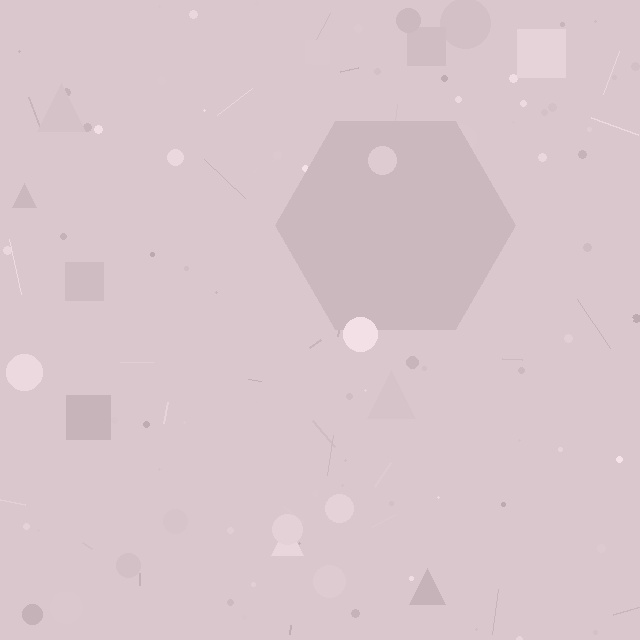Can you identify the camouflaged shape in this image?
The camouflaged shape is a hexagon.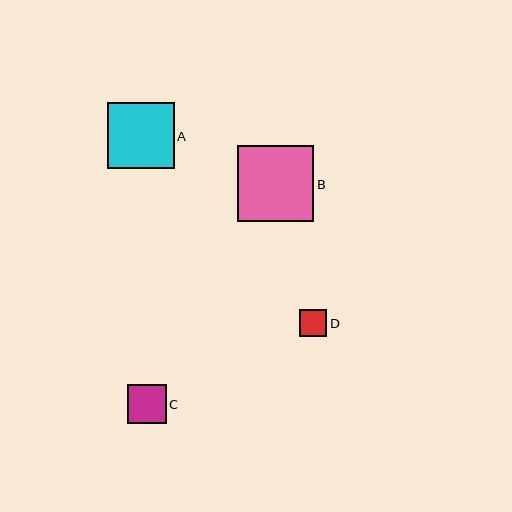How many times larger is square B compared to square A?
Square B is approximately 1.2 times the size of square A.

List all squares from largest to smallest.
From largest to smallest: B, A, C, D.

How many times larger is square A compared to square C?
Square A is approximately 1.7 times the size of square C.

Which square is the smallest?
Square D is the smallest with a size of approximately 27 pixels.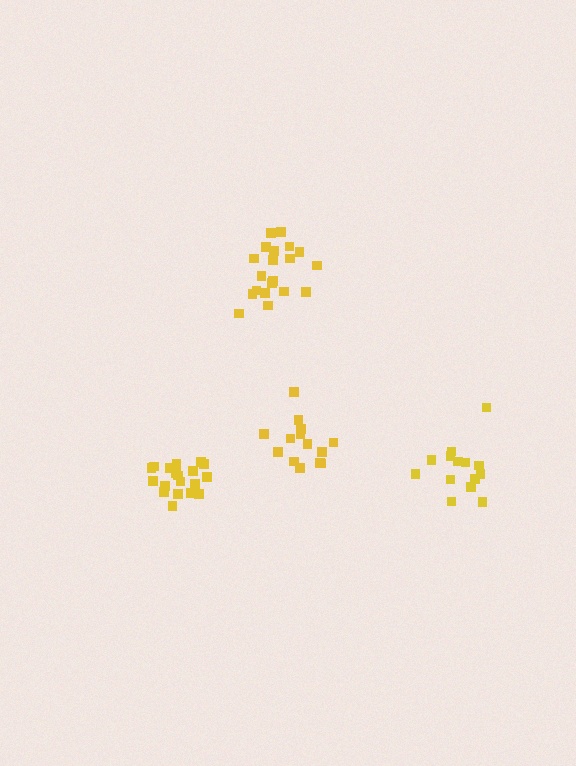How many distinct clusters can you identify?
There are 4 distinct clusters.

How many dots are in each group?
Group 1: 20 dots, Group 2: 14 dots, Group 3: 14 dots, Group 4: 20 dots (68 total).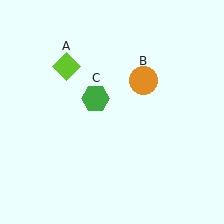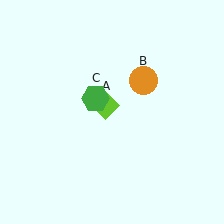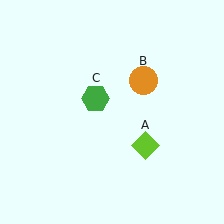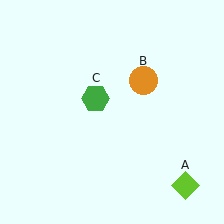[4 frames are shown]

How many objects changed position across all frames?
1 object changed position: lime diamond (object A).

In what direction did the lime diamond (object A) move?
The lime diamond (object A) moved down and to the right.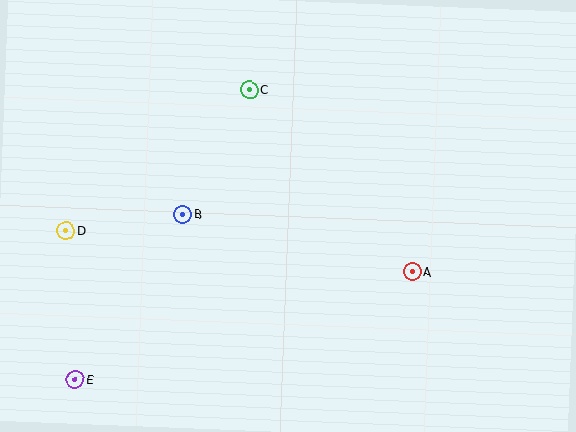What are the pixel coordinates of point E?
Point E is at (75, 379).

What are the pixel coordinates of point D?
Point D is at (66, 231).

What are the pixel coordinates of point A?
Point A is at (412, 272).